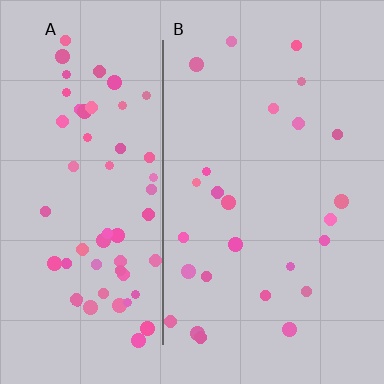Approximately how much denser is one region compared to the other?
Approximately 2.5× — region A over region B.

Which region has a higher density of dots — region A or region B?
A (the left).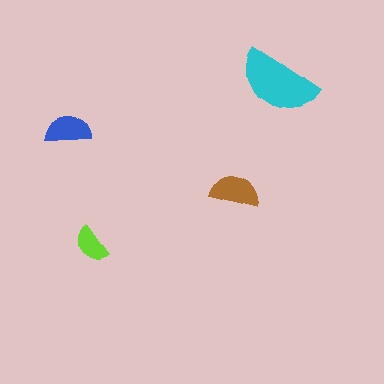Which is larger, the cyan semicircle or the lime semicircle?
The cyan one.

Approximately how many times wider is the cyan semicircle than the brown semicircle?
About 1.5 times wider.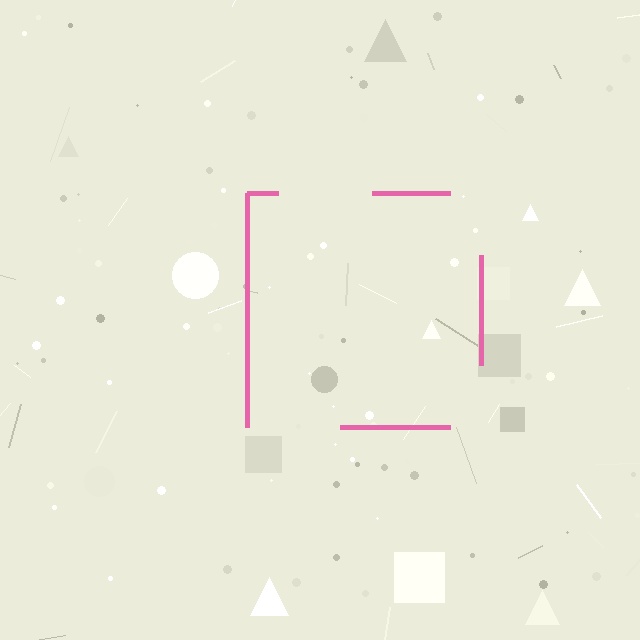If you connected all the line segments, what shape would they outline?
They would outline a square.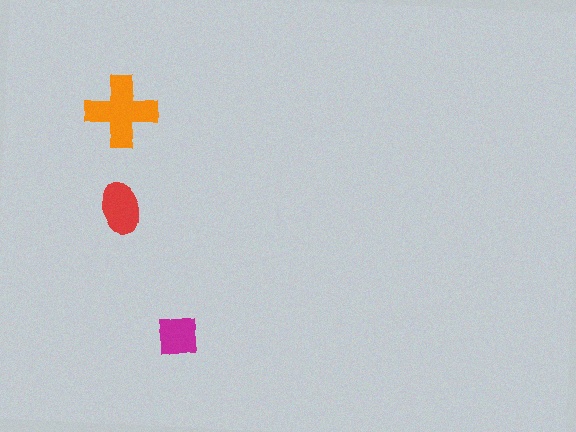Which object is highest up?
The orange cross is topmost.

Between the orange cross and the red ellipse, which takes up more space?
The orange cross.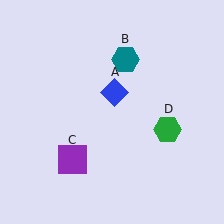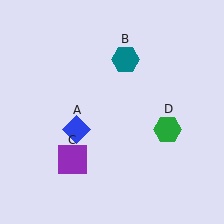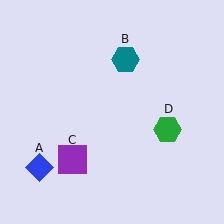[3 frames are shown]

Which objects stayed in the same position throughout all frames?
Teal hexagon (object B) and purple square (object C) and green hexagon (object D) remained stationary.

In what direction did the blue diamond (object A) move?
The blue diamond (object A) moved down and to the left.